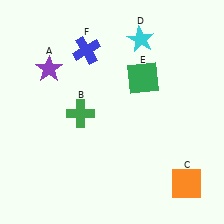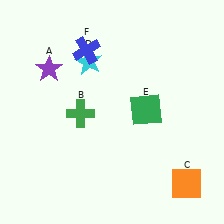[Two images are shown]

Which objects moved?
The objects that moved are: the cyan star (D), the green square (E).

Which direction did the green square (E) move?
The green square (E) moved down.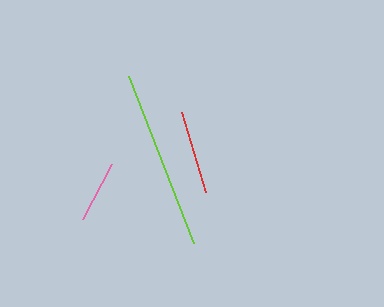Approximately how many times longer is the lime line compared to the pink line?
The lime line is approximately 2.9 times the length of the pink line.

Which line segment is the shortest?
The pink line is the shortest at approximately 62 pixels.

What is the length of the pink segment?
The pink segment is approximately 62 pixels long.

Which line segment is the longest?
The lime line is the longest at approximately 179 pixels.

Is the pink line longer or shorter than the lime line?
The lime line is longer than the pink line.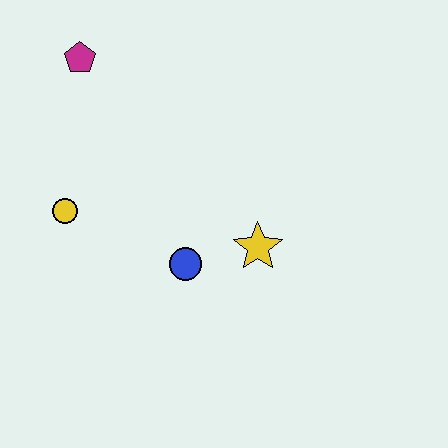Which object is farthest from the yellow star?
The magenta pentagon is farthest from the yellow star.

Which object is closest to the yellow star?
The blue circle is closest to the yellow star.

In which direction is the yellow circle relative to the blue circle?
The yellow circle is to the left of the blue circle.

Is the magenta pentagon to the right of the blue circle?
No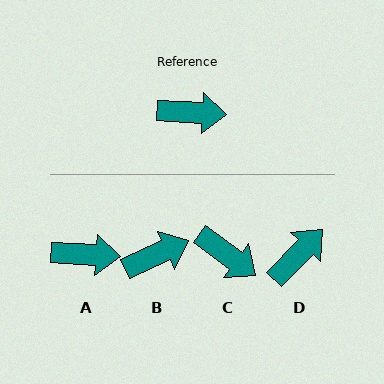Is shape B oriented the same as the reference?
No, it is off by about 27 degrees.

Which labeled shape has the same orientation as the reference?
A.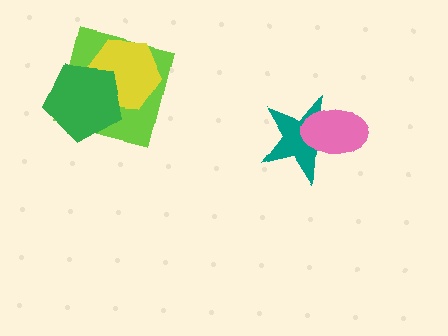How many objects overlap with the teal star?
1 object overlaps with the teal star.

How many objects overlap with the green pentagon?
2 objects overlap with the green pentagon.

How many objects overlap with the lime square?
2 objects overlap with the lime square.